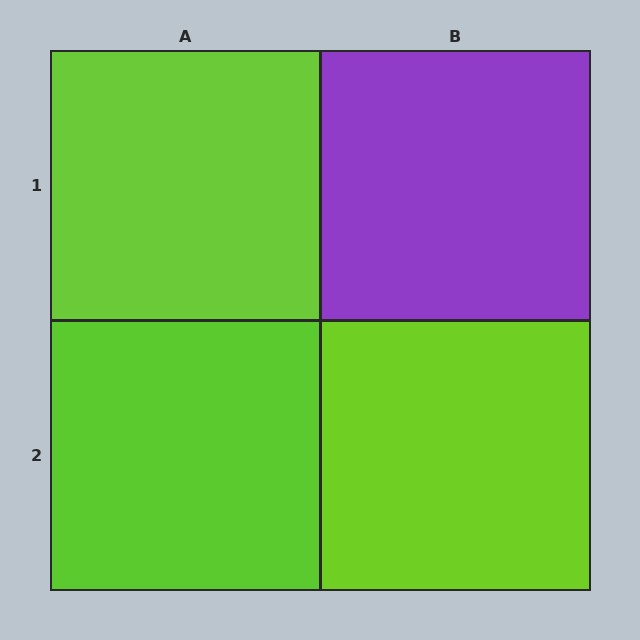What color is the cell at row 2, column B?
Lime.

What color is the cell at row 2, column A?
Lime.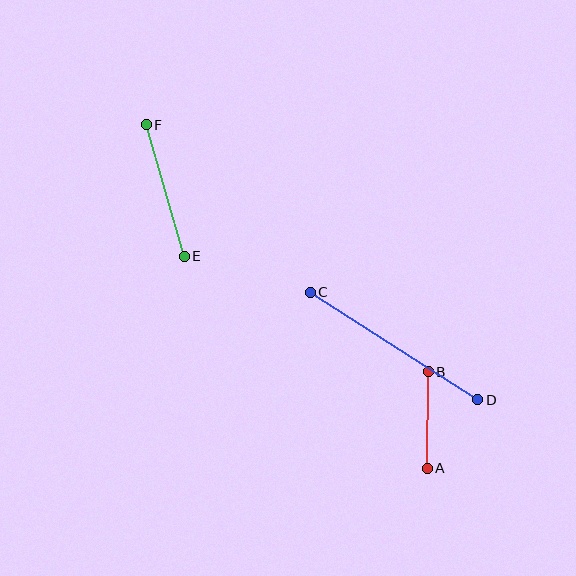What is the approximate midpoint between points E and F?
The midpoint is at approximately (165, 191) pixels.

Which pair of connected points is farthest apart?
Points C and D are farthest apart.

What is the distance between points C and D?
The distance is approximately 199 pixels.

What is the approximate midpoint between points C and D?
The midpoint is at approximately (394, 346) pixels.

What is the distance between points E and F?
The distance is approximately 137 pixels.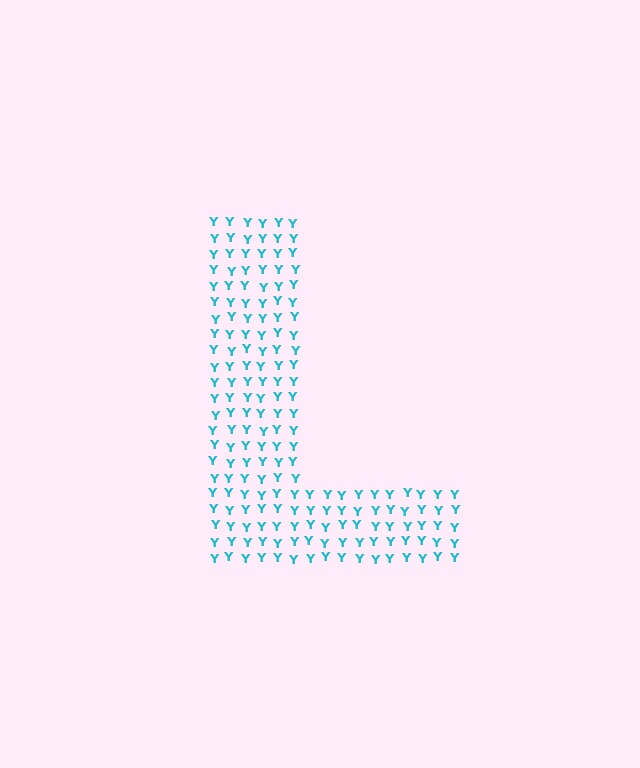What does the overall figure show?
The overall figure shows the letter L.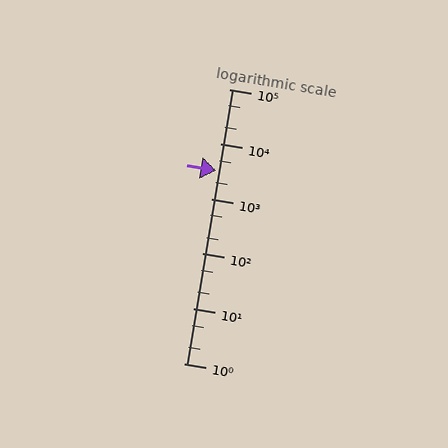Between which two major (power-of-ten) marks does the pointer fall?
The pointer is between 1000 and 10000.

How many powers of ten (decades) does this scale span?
The scale spans 5 decades, from 1 to 100000.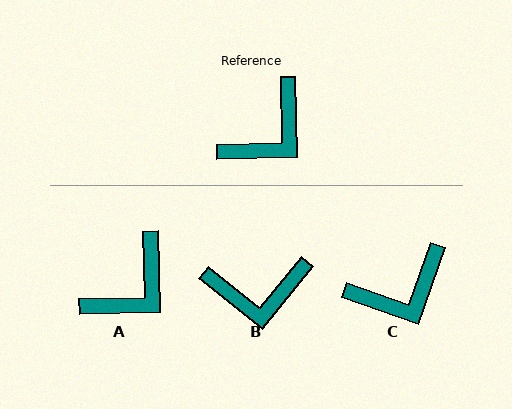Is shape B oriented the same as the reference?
No, it is off by about 40 degrees.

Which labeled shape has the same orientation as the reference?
A.